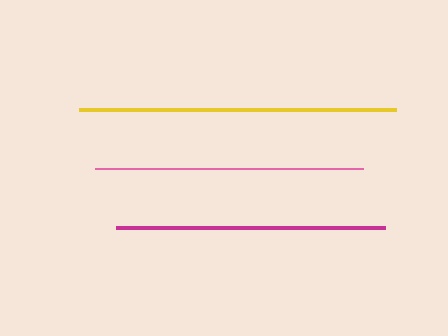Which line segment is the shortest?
The pink line is the shortest at approximately 268 pixels.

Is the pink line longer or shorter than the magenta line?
The magenta line is longer than the pink line.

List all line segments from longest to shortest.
From longest to shortest: yellow, magenta, pink.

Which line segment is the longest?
The yellow line is the longest at approximately 317 pixels.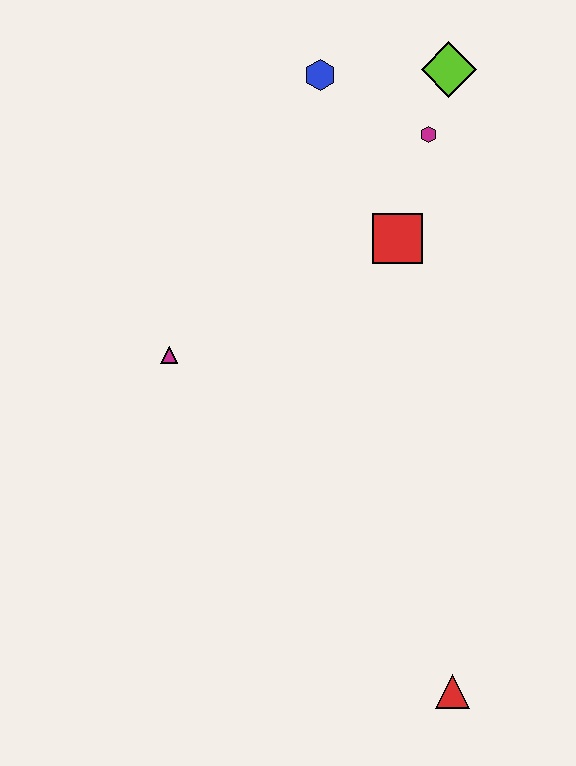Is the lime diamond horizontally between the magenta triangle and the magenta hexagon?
No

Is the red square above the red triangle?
Yes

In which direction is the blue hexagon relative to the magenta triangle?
The blue hexagon is above the magenta triangle.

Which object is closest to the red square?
The magenta hexagon is closest to the red square.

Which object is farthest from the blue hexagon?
The red triangle is farthest from the blue hexagon.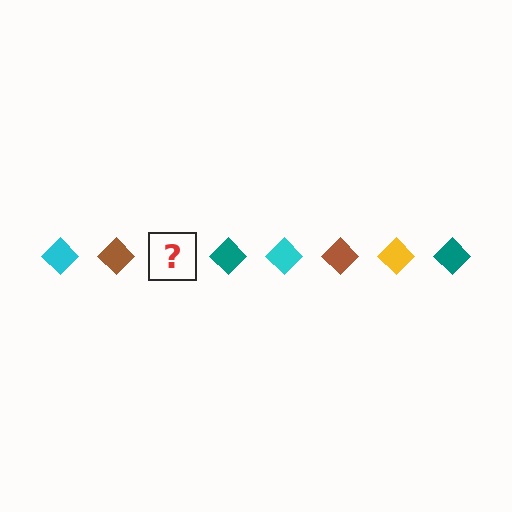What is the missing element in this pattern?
The missing element is a yellow diamond.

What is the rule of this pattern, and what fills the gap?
The rule is that the pattern cycles through cyan, brown, yellow, teal diamonds. The gap should be filled with a yellow diamond.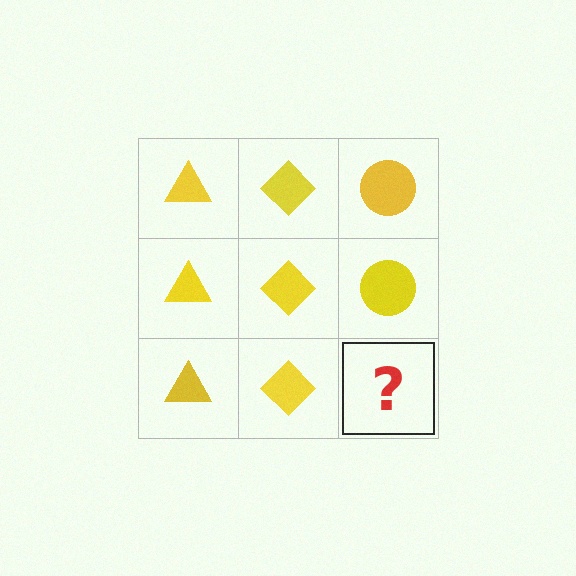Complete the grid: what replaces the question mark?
The question mark should be replaced with a yellow circle.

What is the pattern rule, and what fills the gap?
The rule is that each column has a consistent shape. The gap should be filled with a yellow circle.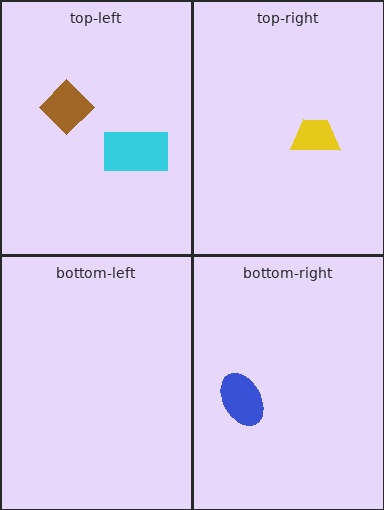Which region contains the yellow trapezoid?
The top-right region.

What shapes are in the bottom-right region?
The blue ellipse.